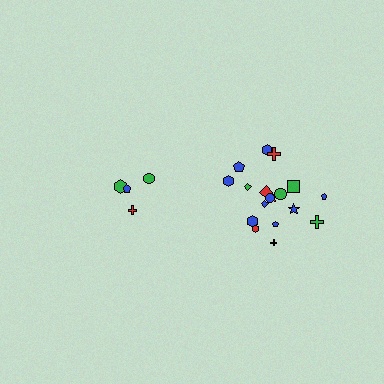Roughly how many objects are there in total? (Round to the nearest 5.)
Roughly 20 objects in total.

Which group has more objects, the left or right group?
The right group.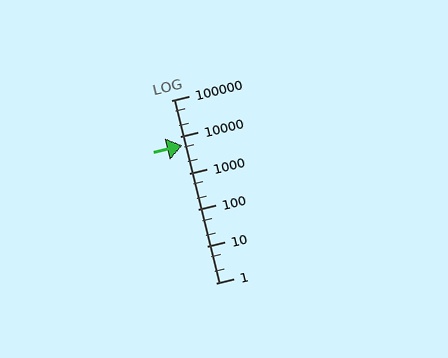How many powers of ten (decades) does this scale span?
The scale spans 5 decades, from 1 to 100000.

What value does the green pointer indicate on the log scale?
The pointer indicates approximately 5900.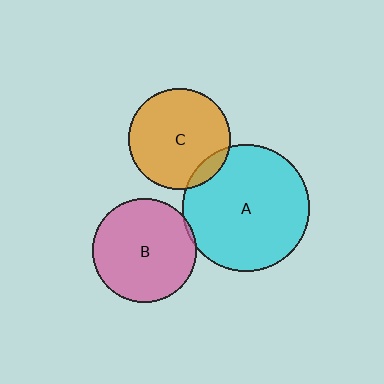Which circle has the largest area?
Circle A (cyan).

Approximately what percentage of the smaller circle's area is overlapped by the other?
Approximately 10%.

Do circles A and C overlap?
Yes.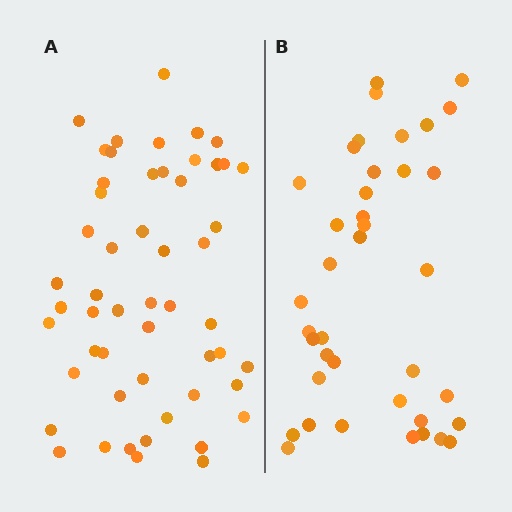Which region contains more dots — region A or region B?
Region A (the left region) has more dots.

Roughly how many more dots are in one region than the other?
Region A has approximately 15 more dots than region B.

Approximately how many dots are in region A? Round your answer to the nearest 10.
About 50 dots. (The exact count is 53, which rounds to 50.)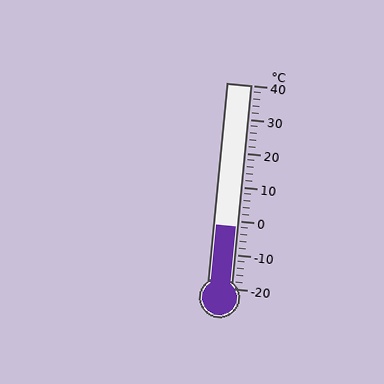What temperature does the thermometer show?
The thermometer shows approximately -2°C.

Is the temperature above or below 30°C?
The temperature is below 30°C.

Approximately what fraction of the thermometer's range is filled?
The thermometer is filled to approximately 30% of its range.